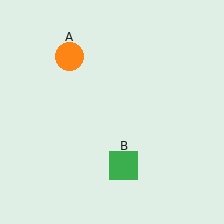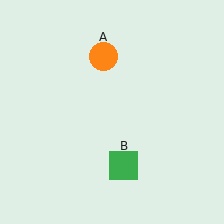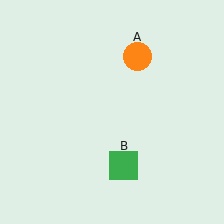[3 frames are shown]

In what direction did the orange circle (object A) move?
The orange circle (object A) moved right.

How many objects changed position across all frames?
1 object changed position: orange circle (object A).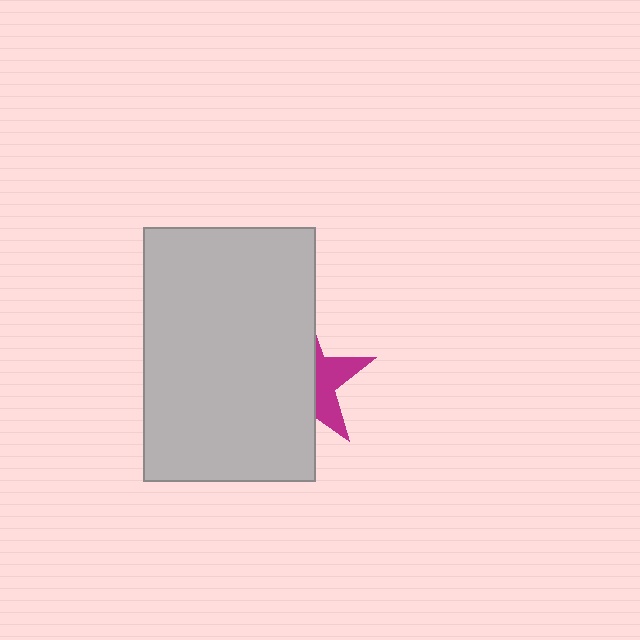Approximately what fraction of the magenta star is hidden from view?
Roughly 64% of the magenta star is hidden behind the light gray rectangle.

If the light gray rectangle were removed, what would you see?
You would see the complete magenta star.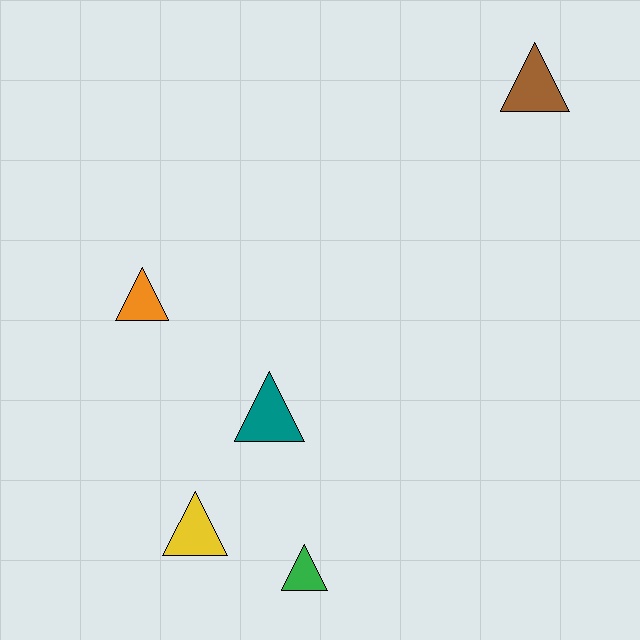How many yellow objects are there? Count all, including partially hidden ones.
There is 1 yellow object.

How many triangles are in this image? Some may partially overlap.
There are 5 triangles.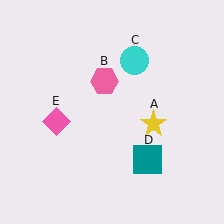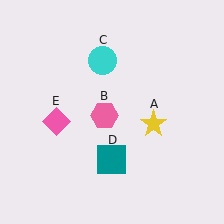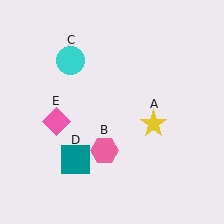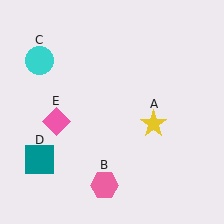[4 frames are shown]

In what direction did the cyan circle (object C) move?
The cyan circle (object C) moved left.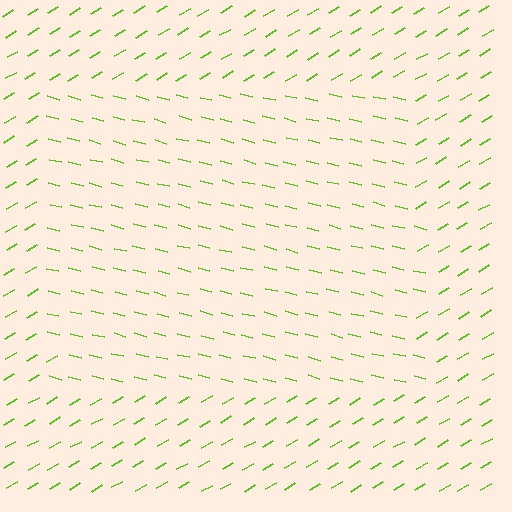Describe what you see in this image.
The image is filled with small lime line segments. A rectangle region in the image has lines oriented differently from the surrounding lines, creating a visible texture boundary.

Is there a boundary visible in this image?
Yes, there is a texture boundary formed by a change in line orientation.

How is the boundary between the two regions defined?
The boundary is defined purely by a change in line orientation (approximately 45 degrees difference). All lines are the same color and thickness.